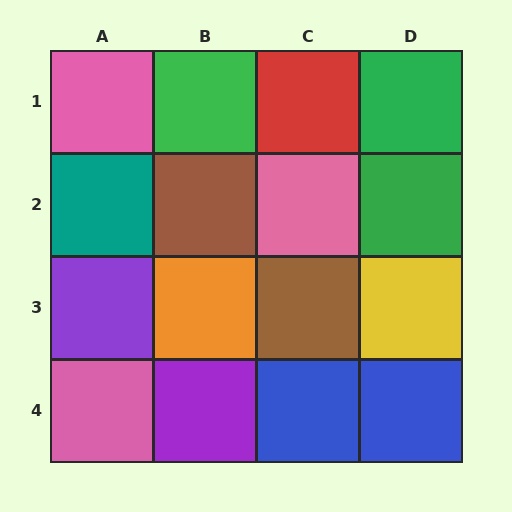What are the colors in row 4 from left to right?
Pink, purple, blue, blue.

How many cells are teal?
1 cell is teal.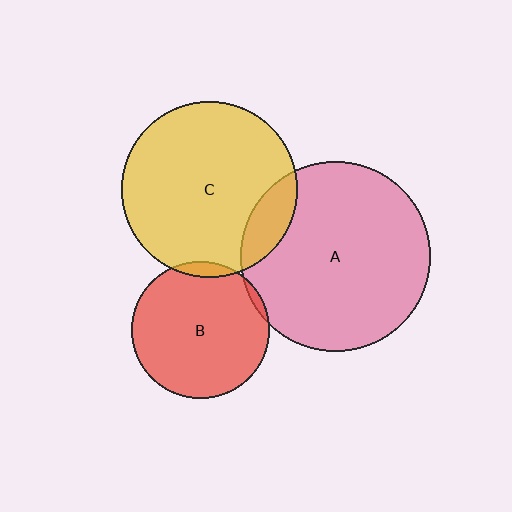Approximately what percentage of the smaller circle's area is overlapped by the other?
Approximately 15%.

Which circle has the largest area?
Circle A (pink).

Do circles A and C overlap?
Yes.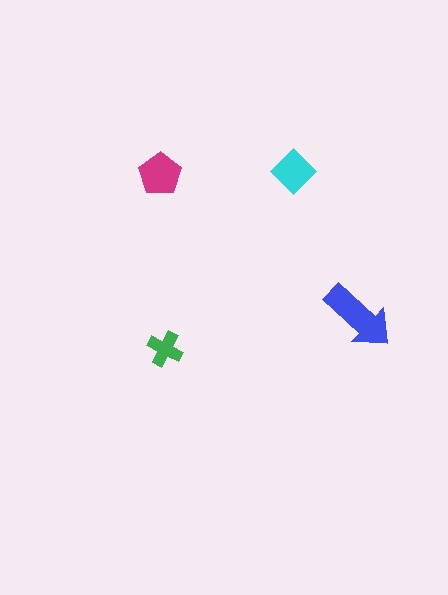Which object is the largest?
The blue arrow.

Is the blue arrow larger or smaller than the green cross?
Larger.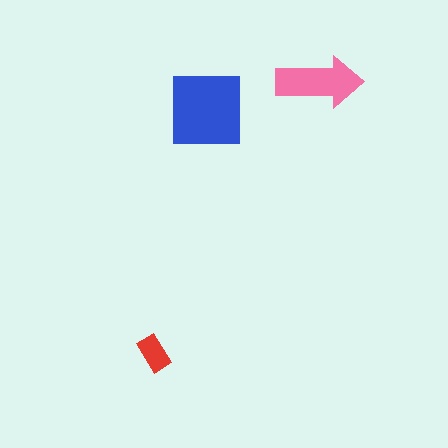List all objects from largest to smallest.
The blue square, the pink arrow, the red rectangle.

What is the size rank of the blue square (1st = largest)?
1st.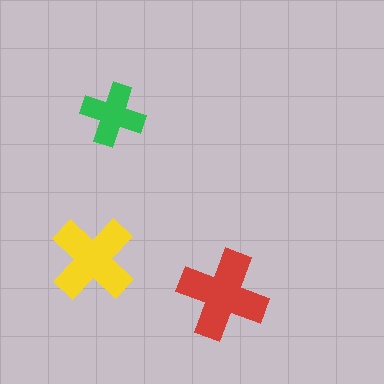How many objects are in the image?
There are 3 objects in the image.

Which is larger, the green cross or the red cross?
The red one.